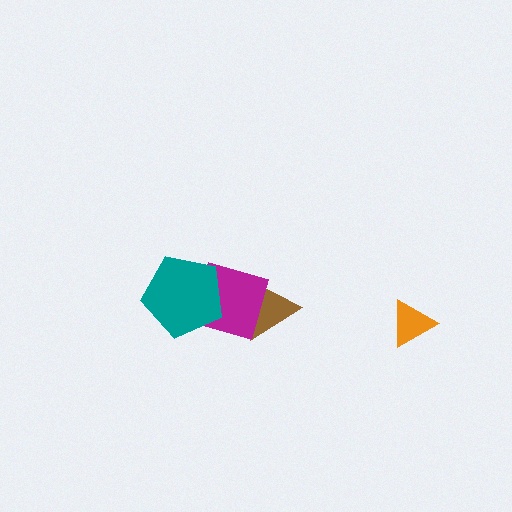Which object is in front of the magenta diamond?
The teal pentagon is in front of the magenta diamond.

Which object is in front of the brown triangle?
The magenta diamond is in front of the brown triangle.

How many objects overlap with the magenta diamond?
2 objects overlap with the magenta diamond.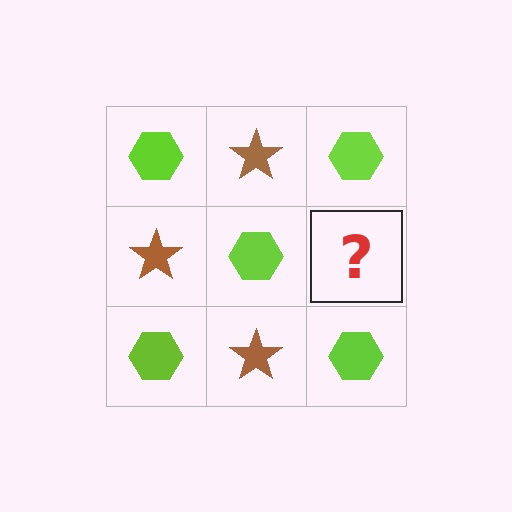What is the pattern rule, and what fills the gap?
The rule is that it alternates lime hexagon and brown star in a checkerboard pattern. The gap should be filled with a brown star.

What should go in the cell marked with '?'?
The missing cell should contain a brown star.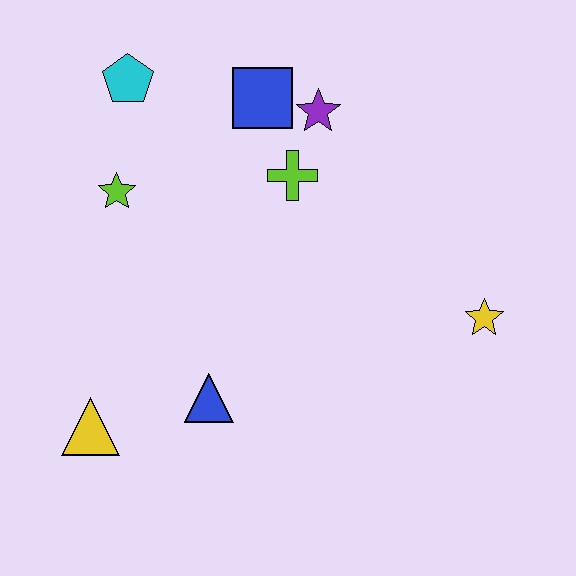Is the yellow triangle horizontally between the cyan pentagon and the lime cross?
No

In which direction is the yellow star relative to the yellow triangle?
The yellow star is to the right of the yellow triangle.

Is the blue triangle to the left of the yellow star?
Yes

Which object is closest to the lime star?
The cyan pentagon is closest to the lime star.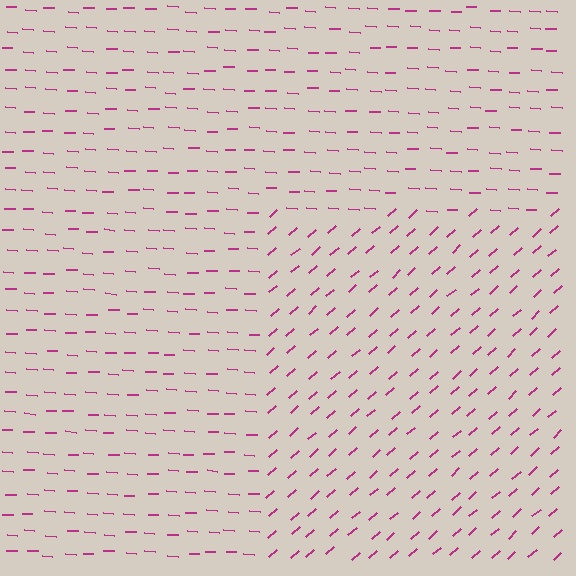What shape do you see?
I see a rectangle.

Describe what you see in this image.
The image is filled with small magenta line segments. A rectangle region in the image has lines oriented differently from the surrounding lines, creating a visible texture boundary.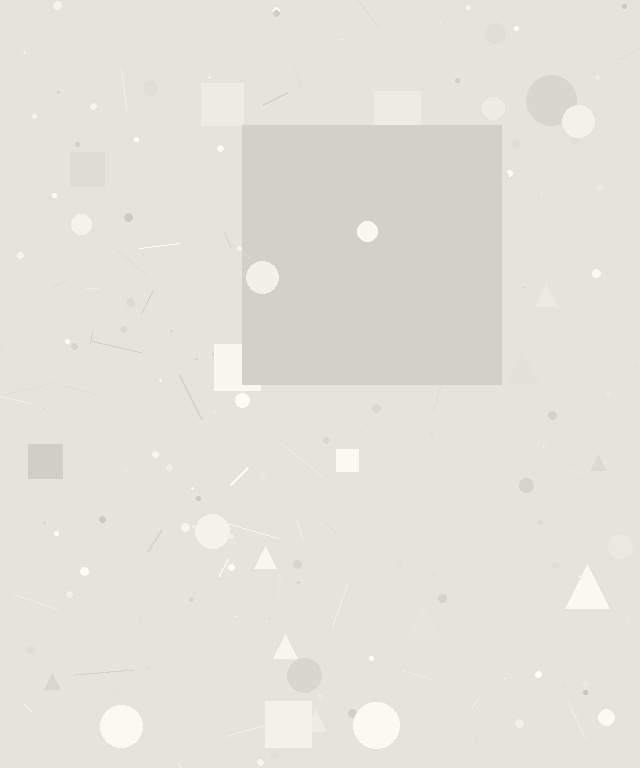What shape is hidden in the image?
A square is hidden in the image.